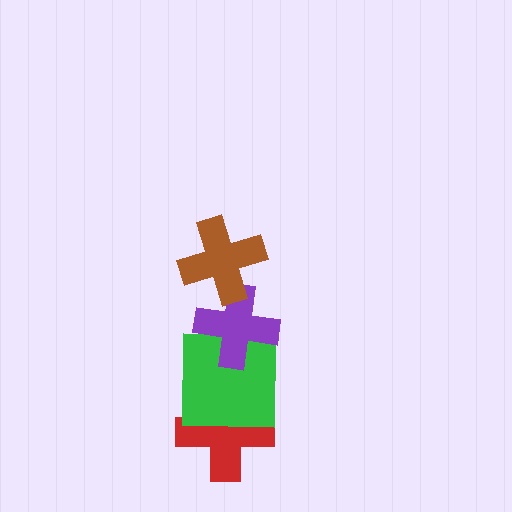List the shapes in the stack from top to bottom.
From top to bottom: the brown cross, the purple cross, the green square, the red cross.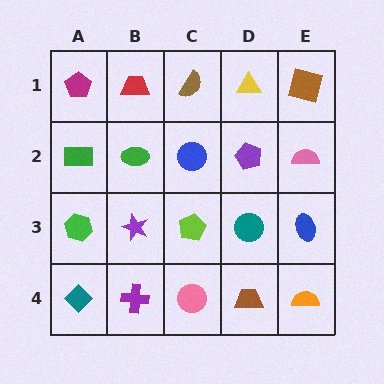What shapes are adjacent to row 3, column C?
A blue circle (row 2, column C), a pink circle (row 4, column C), a purple star (row 3, column B), a teal circle (row 3, column D).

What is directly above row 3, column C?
A blue circle.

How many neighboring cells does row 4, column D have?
3.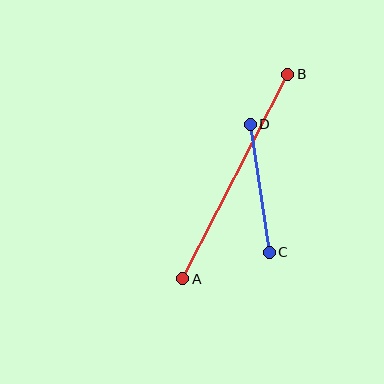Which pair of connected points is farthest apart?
Points A and B are farthest apart.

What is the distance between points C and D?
The distance is approximately 130 pixels.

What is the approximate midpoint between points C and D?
The midpoint is at approximately (260, 188) pixels.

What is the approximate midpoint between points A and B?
The midpoint is at approximately (235, 177) pixels.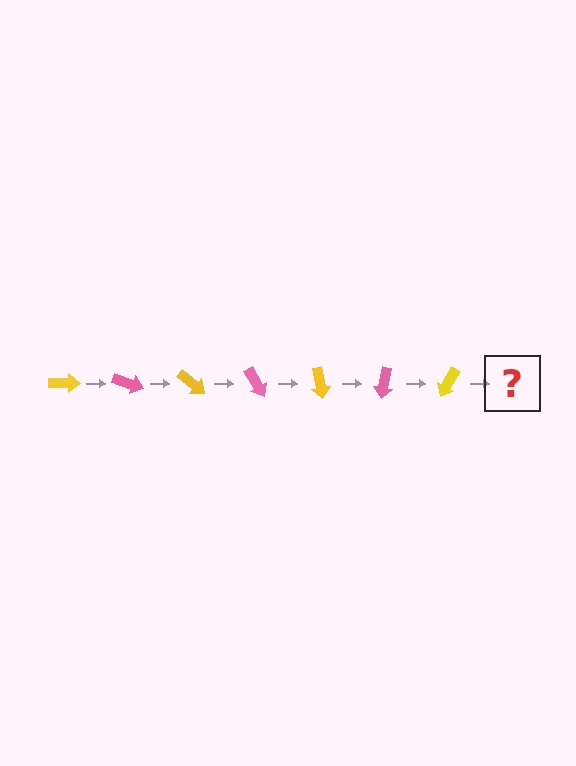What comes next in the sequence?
The next element should be a pink arrow, rotated 140 degrees from the start.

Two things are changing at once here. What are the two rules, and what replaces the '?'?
The two rules are that it rotates 20 degrees each step and the color cycles through yellow and pink. The '?' should be a pink arrow, rotated 140 degrees from the start.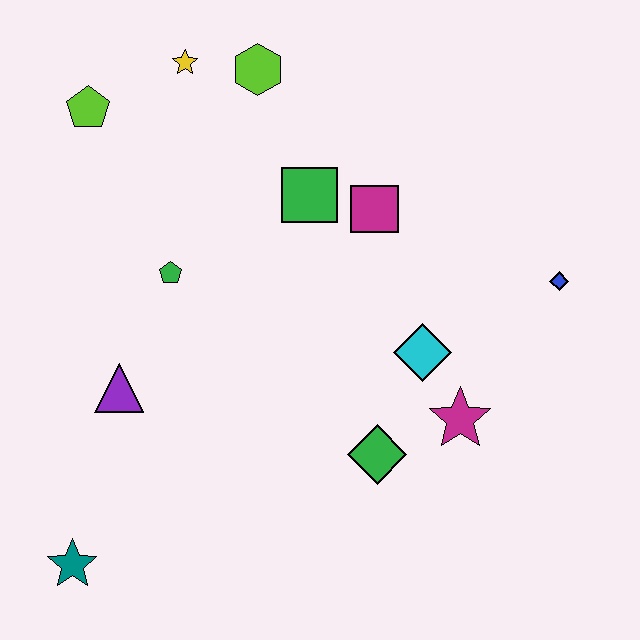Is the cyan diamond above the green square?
No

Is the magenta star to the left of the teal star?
No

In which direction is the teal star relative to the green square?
The teal star is below the green square.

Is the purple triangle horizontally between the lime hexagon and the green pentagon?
No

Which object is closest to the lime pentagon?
The yellow star is closest to the lime pentagon.